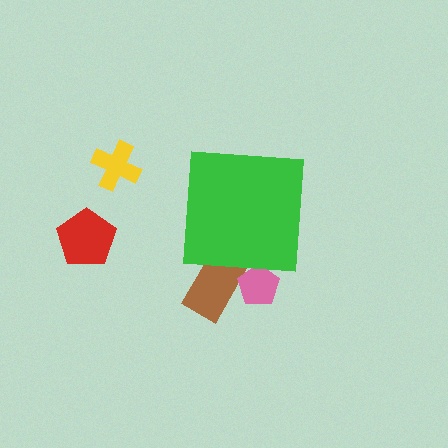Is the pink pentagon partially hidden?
Yes, the pink pentagon is partially hidden behind the green square.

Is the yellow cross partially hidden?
No, the yellow cross is fully visible.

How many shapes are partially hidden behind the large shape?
2 shapes are partially hidden.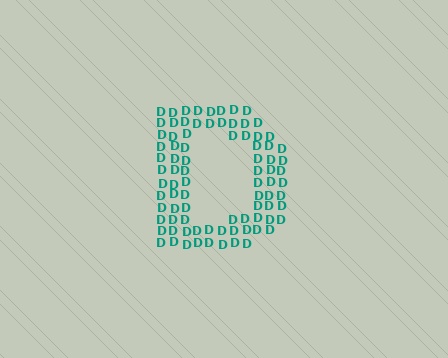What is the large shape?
The large shape is the letter D.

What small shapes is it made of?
It is made of small letter D's.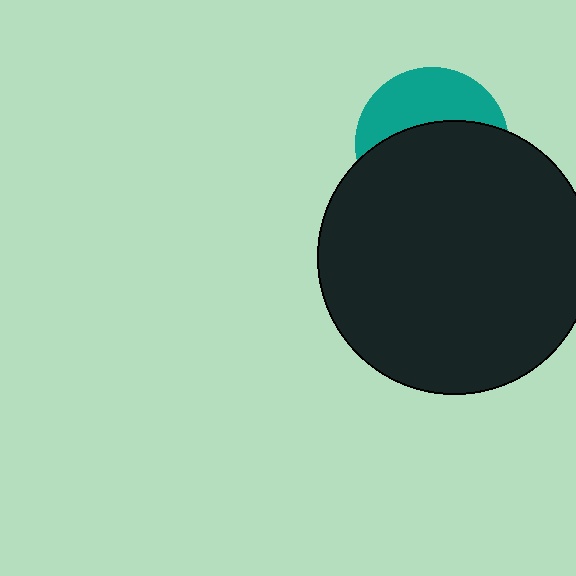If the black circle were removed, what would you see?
You would see the complete teal circle.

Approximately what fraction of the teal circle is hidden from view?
Roughly 62% of the teal circle is hidden behind the black circle.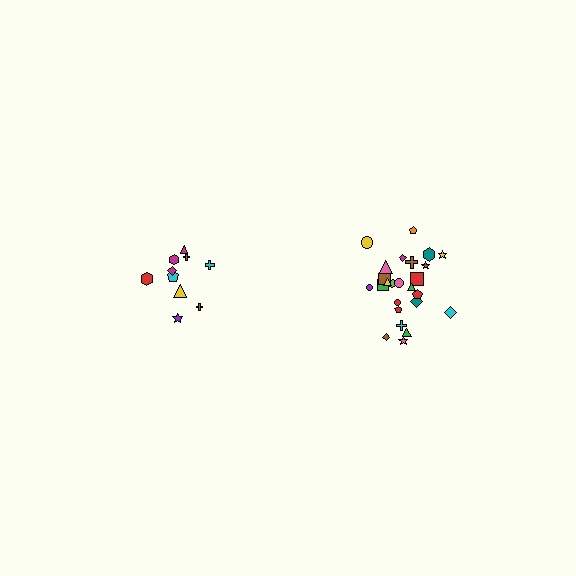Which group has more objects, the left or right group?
The right group.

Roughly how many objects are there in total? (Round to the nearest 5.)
Roughly 35 objects in total.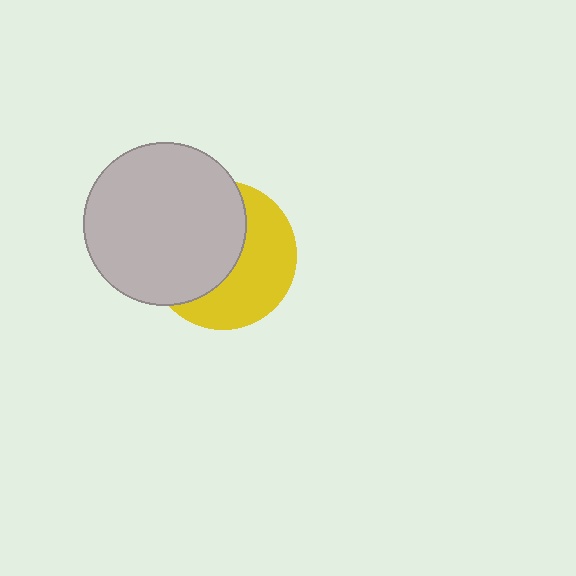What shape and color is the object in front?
The object in front is a light gray circle.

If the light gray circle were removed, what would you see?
You would see the complete yellow circle.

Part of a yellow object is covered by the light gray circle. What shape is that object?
It is a circle.